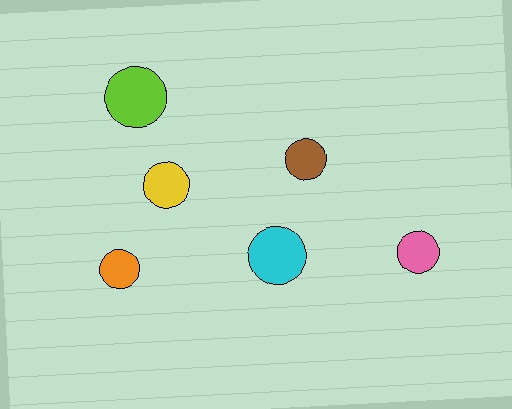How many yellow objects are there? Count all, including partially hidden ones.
There is 1 yellow object.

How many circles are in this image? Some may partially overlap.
There are 6 circles.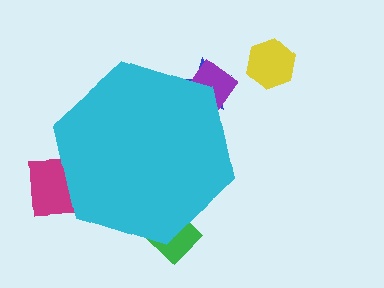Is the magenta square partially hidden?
Yes, the magenta square is partially hidden behind the cyan hexagon.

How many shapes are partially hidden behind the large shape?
4 shapes are partially hidden.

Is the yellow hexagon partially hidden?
No, the yellow hexagon is fully visible.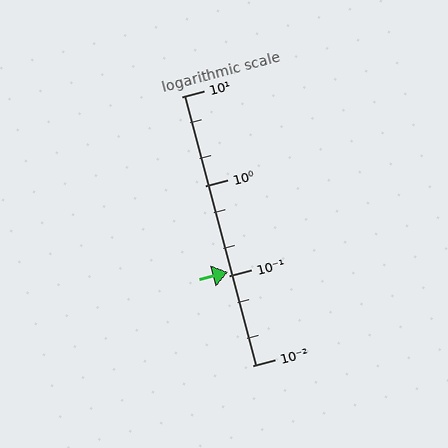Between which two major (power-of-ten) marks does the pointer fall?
The pointer is between 0.1 and 1.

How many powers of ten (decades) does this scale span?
The scale spans 3 decades, from 0.01 to 10.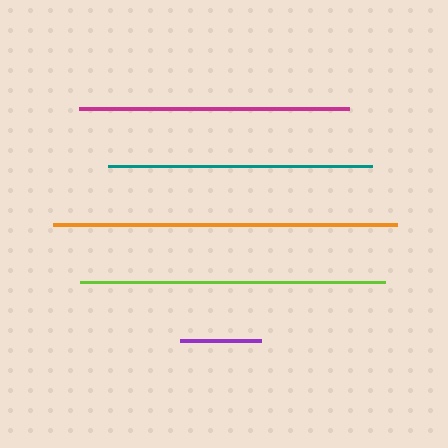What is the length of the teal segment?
The teal segment is approximately 264 pixels long.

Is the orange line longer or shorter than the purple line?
The orange line is longer than the purple line.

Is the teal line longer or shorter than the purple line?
The teal line is longer than the purple line.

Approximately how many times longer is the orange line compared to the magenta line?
The orange line is approximately 1.3 times the length of the magenta line.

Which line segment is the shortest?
The purple line is the shortest at approximately 81 pixels.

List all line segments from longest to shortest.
From longest to shortest: orange, lime, magenta, teal, purple.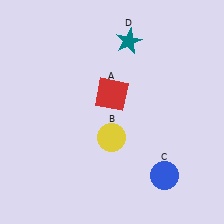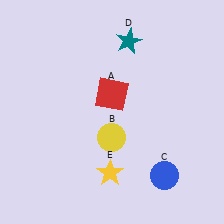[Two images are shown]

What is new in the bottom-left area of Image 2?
A yellow star (E) was added in the bottom-left area of Image 2.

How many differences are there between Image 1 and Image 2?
There is 1 difference between the two images.